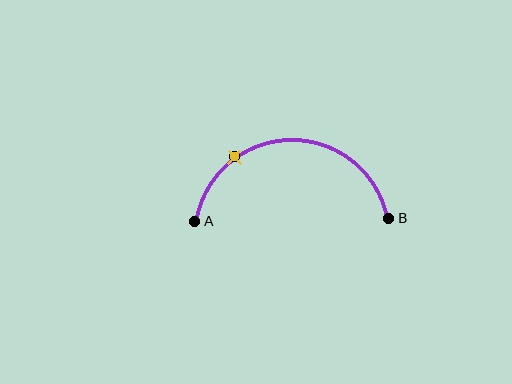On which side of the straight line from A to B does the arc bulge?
The arc bulges above the straight line connecting A and B.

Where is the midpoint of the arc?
The arc midpoint is the point on the curve farthest from the straight line joining A and B. It sits above that line.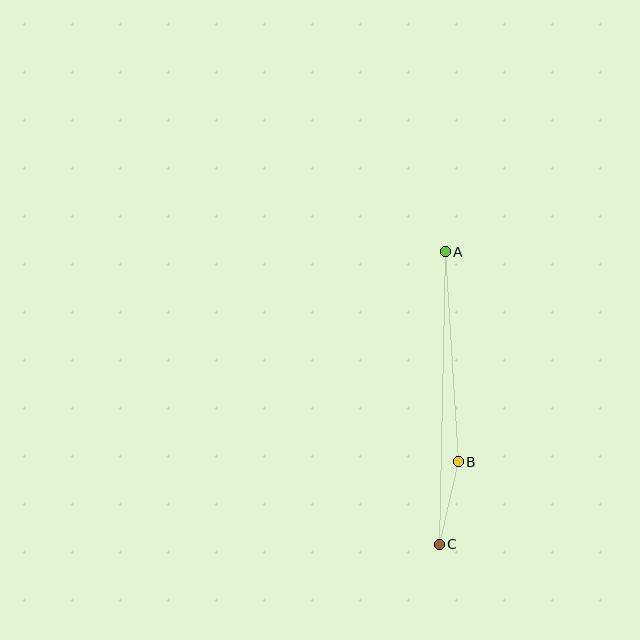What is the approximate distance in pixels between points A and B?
The distance between A and B is approximately 210 pixels.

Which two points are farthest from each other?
Points A and C are farthest from each other.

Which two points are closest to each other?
Points B and C are closest to each other.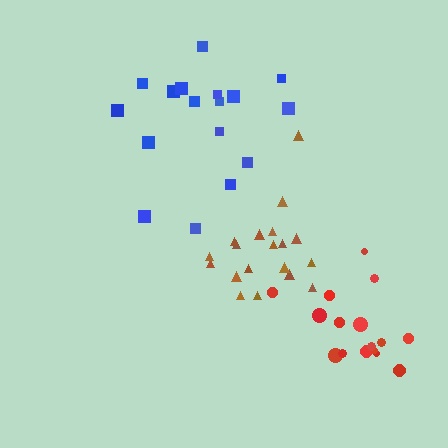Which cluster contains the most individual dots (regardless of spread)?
Brown (19).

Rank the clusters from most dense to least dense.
red, brown, blue.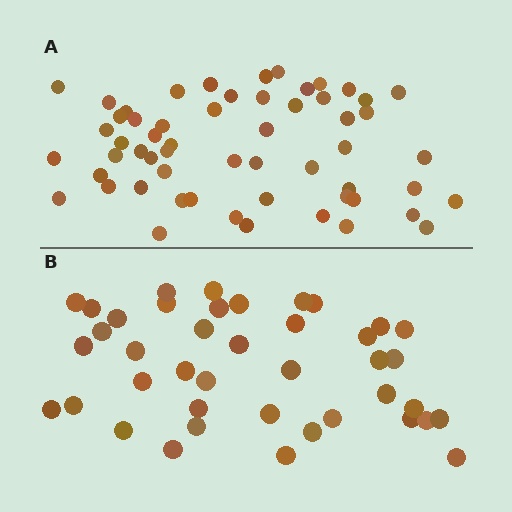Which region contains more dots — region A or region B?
Region A (the top region) has more dots.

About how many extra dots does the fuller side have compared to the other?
Region A has approximately 15 more dots than region B.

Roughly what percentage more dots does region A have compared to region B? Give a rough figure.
About 40% more.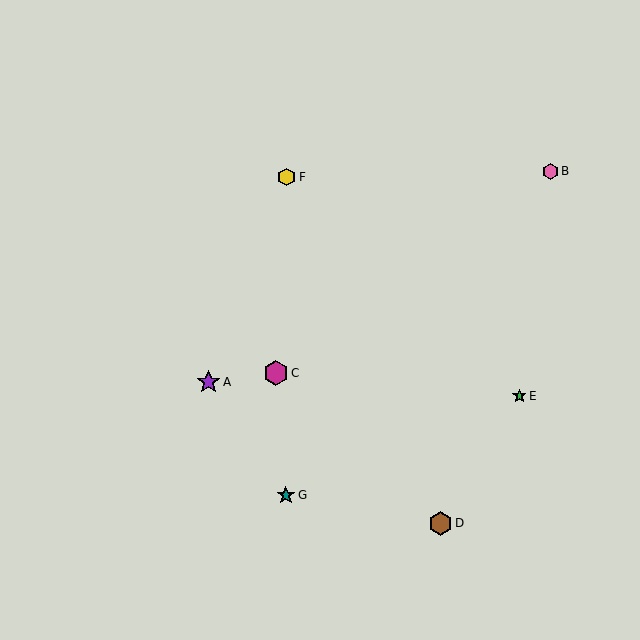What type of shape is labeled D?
Shape D is a brown hexagon.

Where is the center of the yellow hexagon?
The center of the yellow hexagon is at (287, 177).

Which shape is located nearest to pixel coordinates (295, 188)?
The yellow hexagon (labeled F) at (287, 177) is nearest to that location.